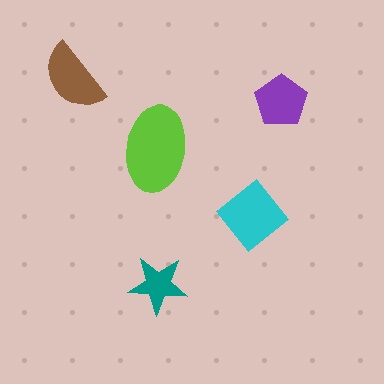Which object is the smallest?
The teal star.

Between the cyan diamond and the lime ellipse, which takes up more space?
The lime ellipse.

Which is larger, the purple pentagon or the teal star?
The purple pentagon.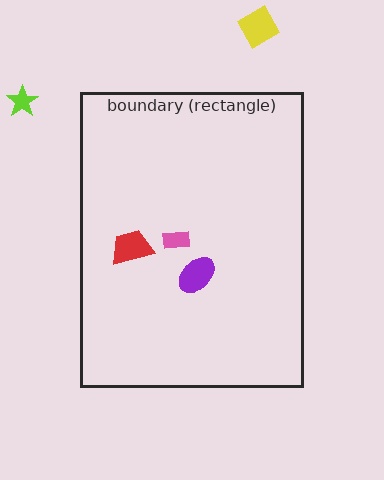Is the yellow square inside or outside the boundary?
Outside.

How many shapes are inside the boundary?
3 inside, 2 outside.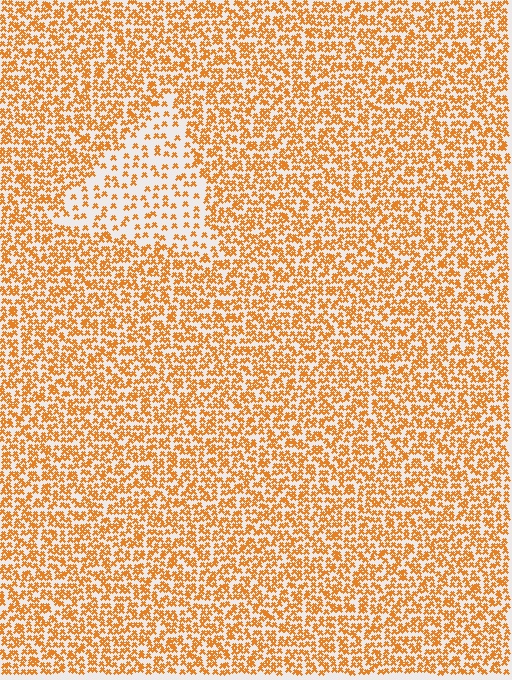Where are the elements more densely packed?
The elements are more densely packed outside the triangle boundary.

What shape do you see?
I see a triangle.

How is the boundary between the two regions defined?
The boundary is defined by a change in element density (approximately 2.3x ratio). All elements are the same color, size, and shape.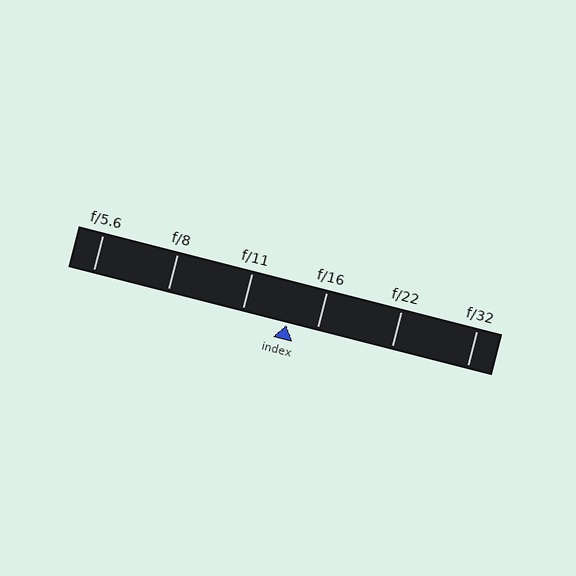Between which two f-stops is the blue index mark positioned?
The index mark is between f/11 and f/16.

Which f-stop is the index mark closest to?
The index mark is closest to f/16.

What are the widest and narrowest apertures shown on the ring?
The widest aperture shown is f/5.6 and the narrowest is f/32.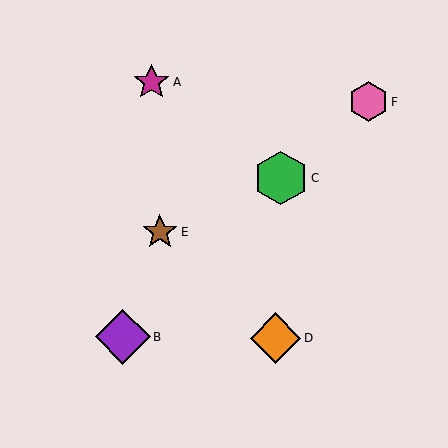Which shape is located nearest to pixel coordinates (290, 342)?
The orange diamond (labeled D) at (276, 338) is nearest to that location.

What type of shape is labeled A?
Shape A is a magenta star.